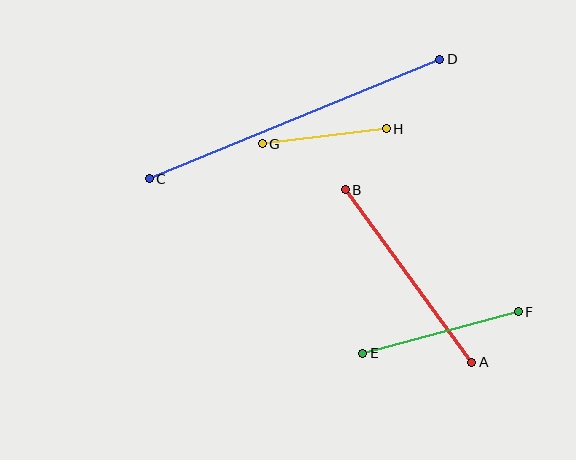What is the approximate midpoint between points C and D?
The midpoint is at approximately (295, 119) pixels.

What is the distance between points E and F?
The distance is approximately 161 pixels.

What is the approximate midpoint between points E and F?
The midpoint is at approximately (440, 332) pixels.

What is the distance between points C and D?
The distance is approximately 314 pixels.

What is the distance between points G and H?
The distance is approximately 125 pixels.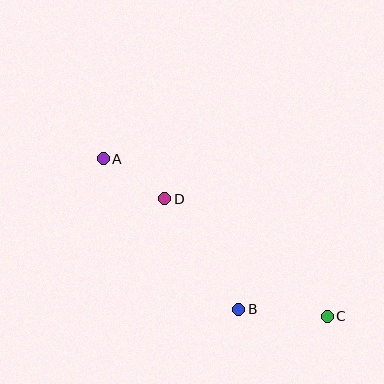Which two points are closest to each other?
Points A and D are closest to each other.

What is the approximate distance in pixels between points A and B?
The distance between A and B is approximately 203 pixels.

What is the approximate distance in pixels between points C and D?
The distance between C and D is approximately 200 pixels.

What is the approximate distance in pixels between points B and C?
The distance between B and C is approximately 88 pixels.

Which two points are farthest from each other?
Points A and C are farthest from each other.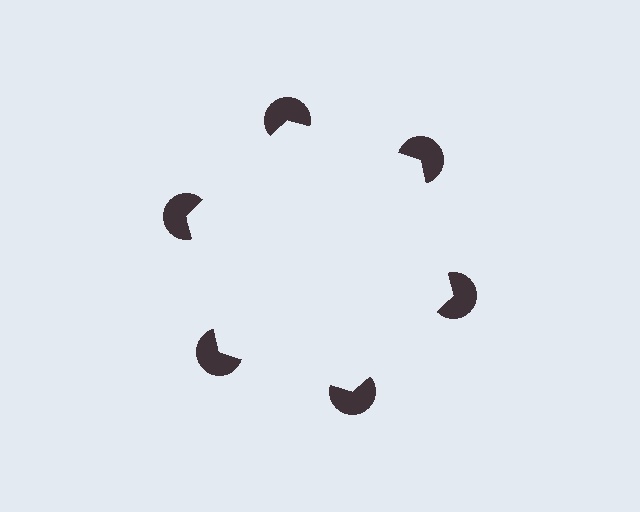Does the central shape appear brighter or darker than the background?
It typically appears slightly brighter than the background, even though no actual brightness change is drawn.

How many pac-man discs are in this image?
There are 6 — one at each vertex of the illusory hexagon.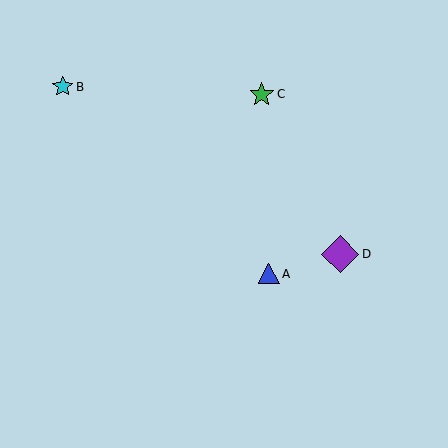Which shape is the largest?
The purple diamond (labeled D) is the largest.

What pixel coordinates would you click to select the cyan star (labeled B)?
Click at (63, 87) to select the cyan star B.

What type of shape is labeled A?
Shape A is a blue triangle.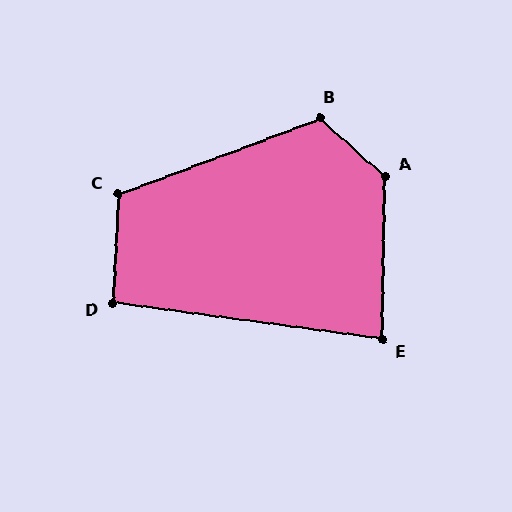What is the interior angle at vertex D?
Approximately 95 degrees (approximately right).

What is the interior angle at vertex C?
Approximately 113 degrees (obtuse).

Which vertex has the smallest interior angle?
E, at approximately 83 degrees.